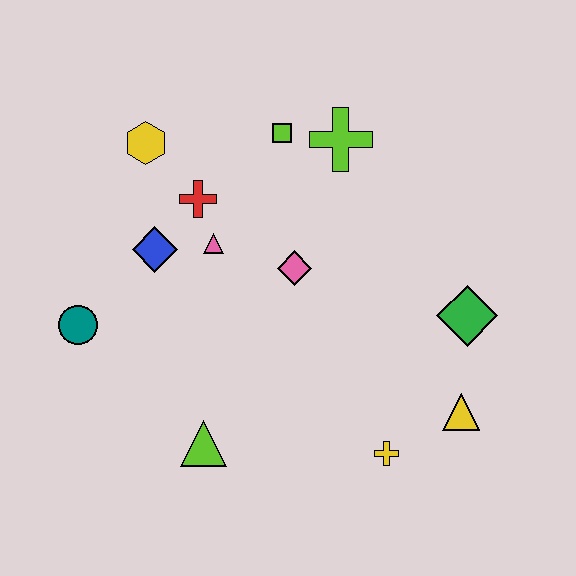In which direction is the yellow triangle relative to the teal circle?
The yellow triangle is to the right of the teal circle.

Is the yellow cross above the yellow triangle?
No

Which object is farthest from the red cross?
The yellow triangle is farthest from the red cross.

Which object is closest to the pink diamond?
The pink triangle is closest to the pink diamond.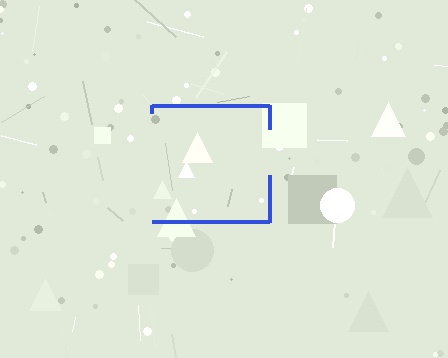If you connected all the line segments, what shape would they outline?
They would outline a square.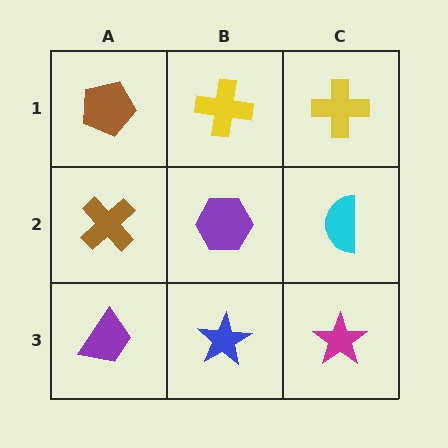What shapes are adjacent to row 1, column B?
A purple hexagon (row 2, column B), a brown pentagon (row 1, column A), a yellow cross (row 1, column C).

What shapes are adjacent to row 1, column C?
A cyan semicircle (row 2, column C), a yellow cross (row 1, column B).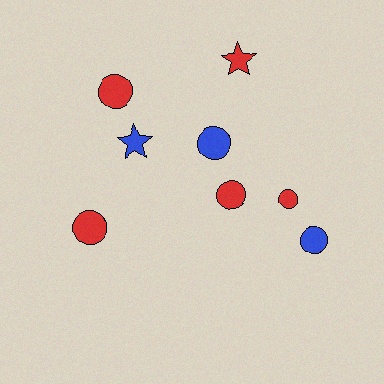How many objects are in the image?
There are 8 objects.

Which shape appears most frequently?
Circle, with 6 objects.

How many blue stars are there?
There is 1 blue star.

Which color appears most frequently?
Red, with 5 objects.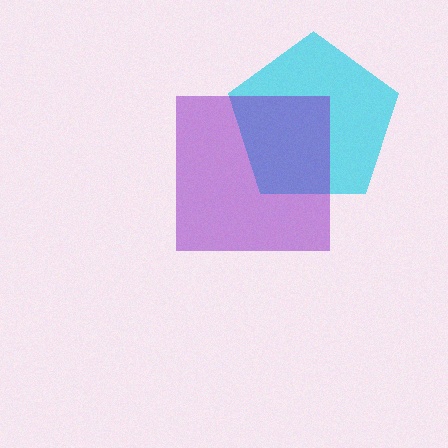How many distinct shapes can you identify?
There are 2 distinct shapes: a cyan pentagon, a purple square.